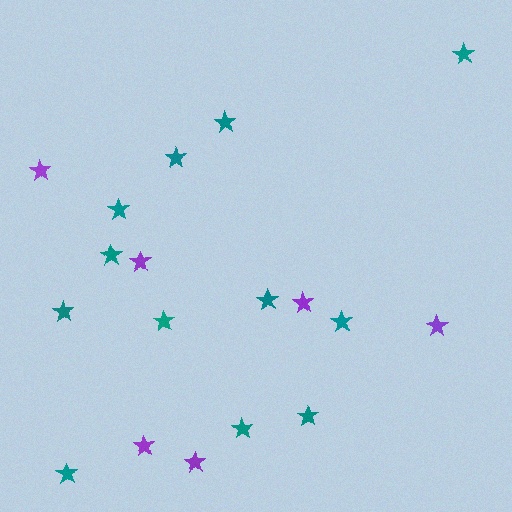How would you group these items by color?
There are 2 groups: one group of purple stars (6) and one group of teal stars (12).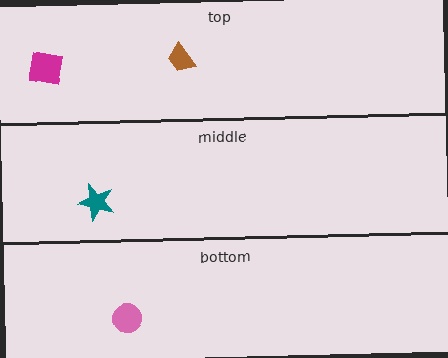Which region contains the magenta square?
The top region.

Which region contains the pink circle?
The bottom region.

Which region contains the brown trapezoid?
The top region.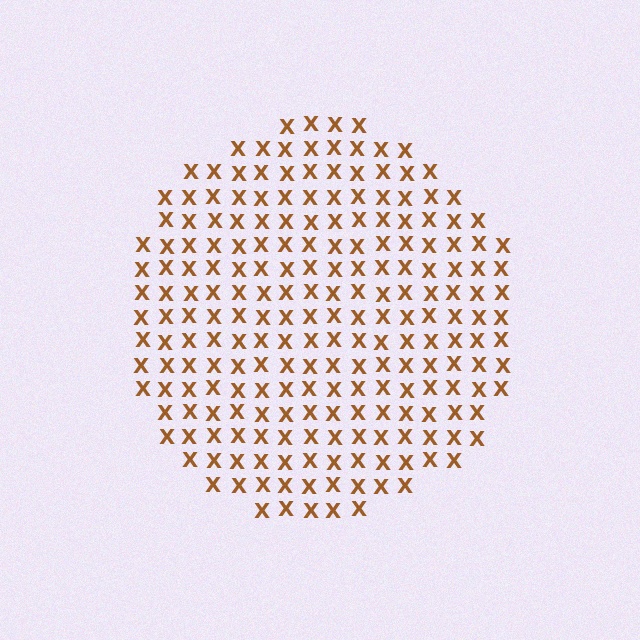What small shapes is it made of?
It is made of small letter X's.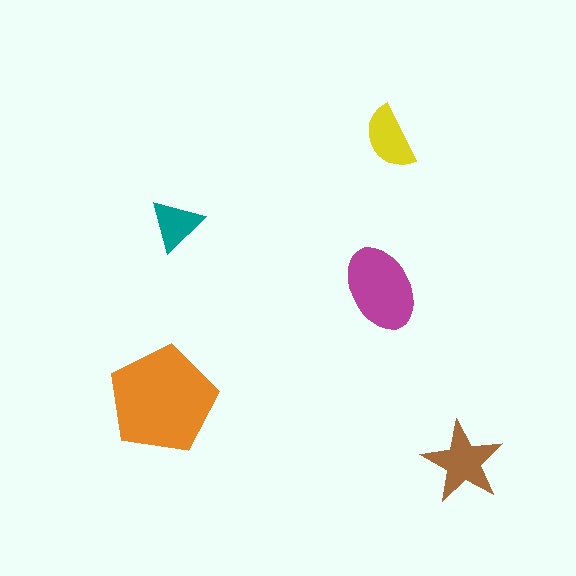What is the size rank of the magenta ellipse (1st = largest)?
2nd.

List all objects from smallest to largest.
The teal triangle, the yellow semicircle, the brown star, the magenta ellipse, the orange pentagon.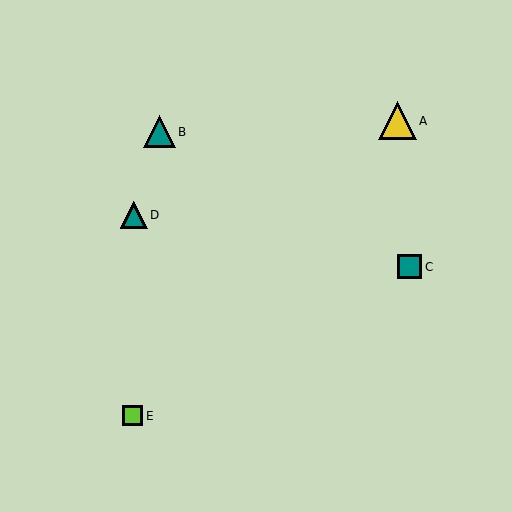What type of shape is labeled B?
Shape B is a teal triangle.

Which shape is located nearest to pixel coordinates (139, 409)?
The lime square (labeled E) at (133, 416) is nearest to that location.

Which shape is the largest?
The yellow triangle (labeled A) is the largest.